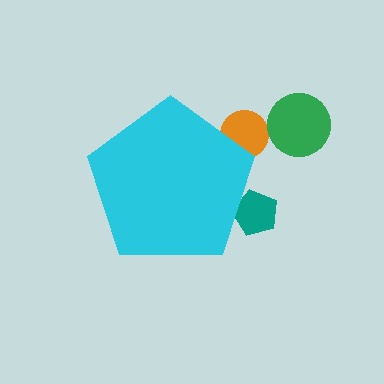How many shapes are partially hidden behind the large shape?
2 shapes are partially hidden.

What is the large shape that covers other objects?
A cyan pentagon.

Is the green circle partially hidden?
No, the green circle is fully visible.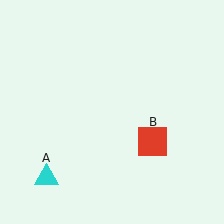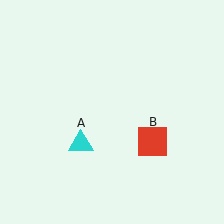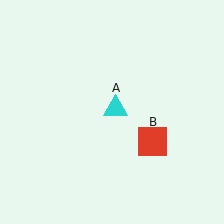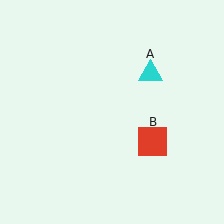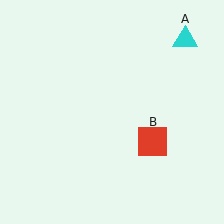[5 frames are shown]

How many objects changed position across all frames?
1 object changed position: cyan triangle (object A).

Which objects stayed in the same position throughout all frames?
Red square (object B) remained stationary.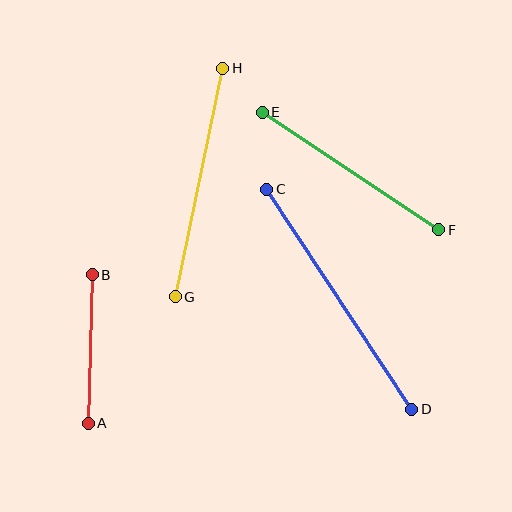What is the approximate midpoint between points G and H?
The midpoint is at approximately (199, 183) pixels.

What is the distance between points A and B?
The distance is approximately 148 pixels.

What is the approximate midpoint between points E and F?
The midpoint is at approximately (351, 171) pixels.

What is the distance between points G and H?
The distance is approximately 233 pixels.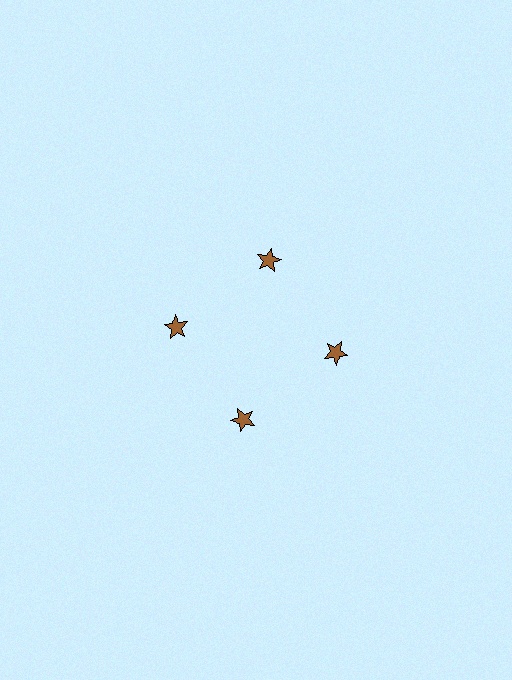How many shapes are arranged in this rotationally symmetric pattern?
There are 4 shapes, arranged in 4 groups of 1.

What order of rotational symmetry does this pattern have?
This pattern has 4-fold rotational symmetry.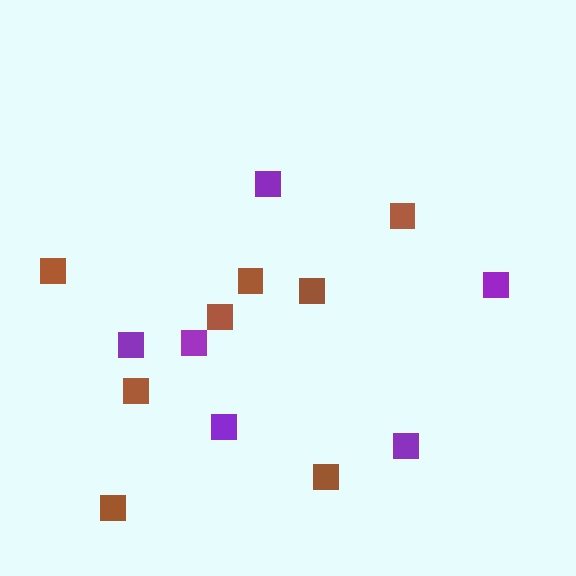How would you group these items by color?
There are 2 groups: one group of brown squares (8) and one group of purple squares (6).